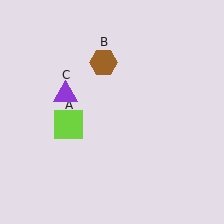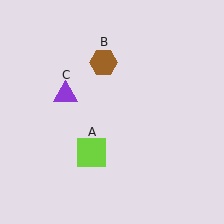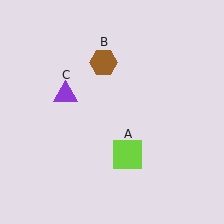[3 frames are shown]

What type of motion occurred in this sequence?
The lime square (object A) rotated counterclockwise around the center of the scene.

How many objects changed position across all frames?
1 object changed position: lime square (object A).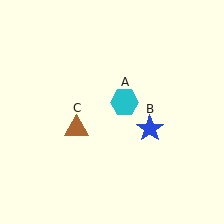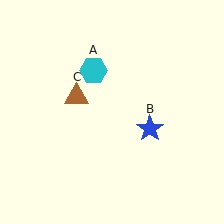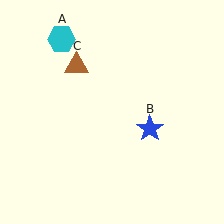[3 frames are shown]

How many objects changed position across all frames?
2 objects changed position: cyan hexagon (object A), brown triangle (object C).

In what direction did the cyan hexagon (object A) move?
The cyan hexagon (object A) moved up and to the left.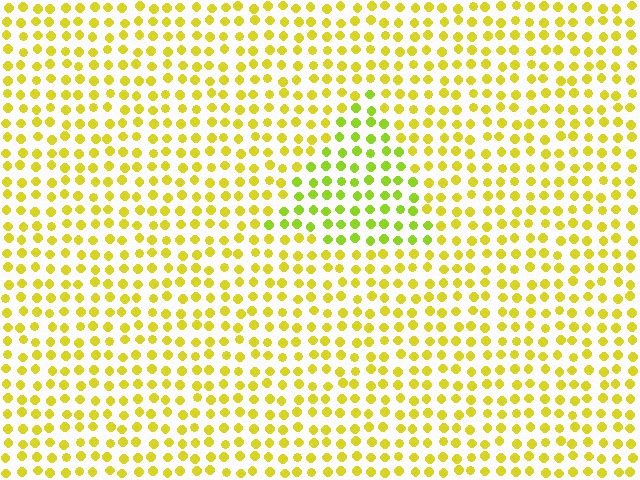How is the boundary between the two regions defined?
The boundary is defined purely by a slight shift in hue (about 26 degrees). Spacing, size, and orientation are identical on both sides.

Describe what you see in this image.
The image is filled with small yellow elements in a uniform arrangement. A triangle-shaped region is visible where the elements are tinted to a slightly different hue, forming a subtle color boundary.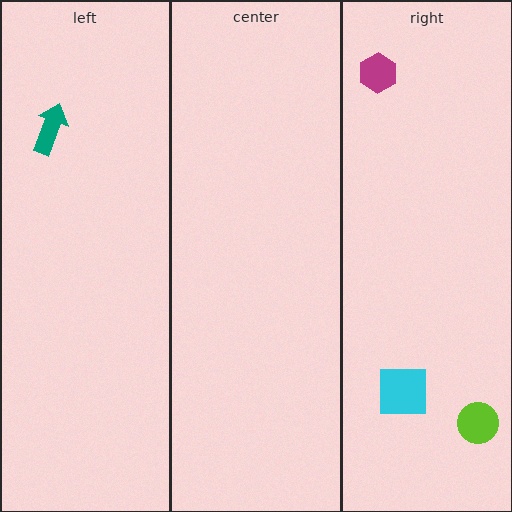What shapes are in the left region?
The teal arrow.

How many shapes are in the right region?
3.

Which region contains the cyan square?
The right region.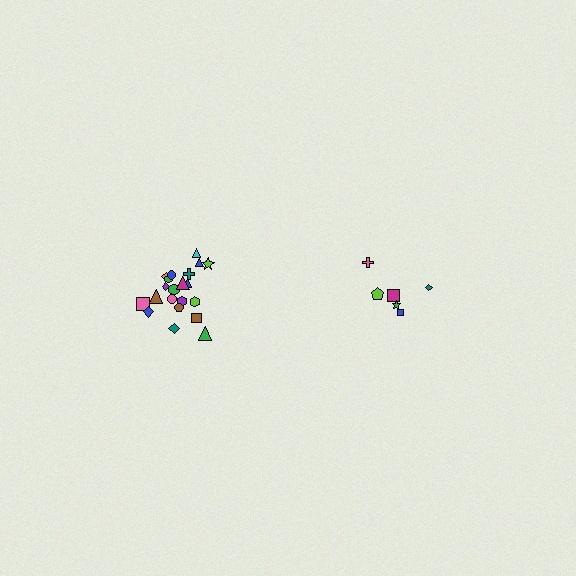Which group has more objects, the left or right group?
The left group.